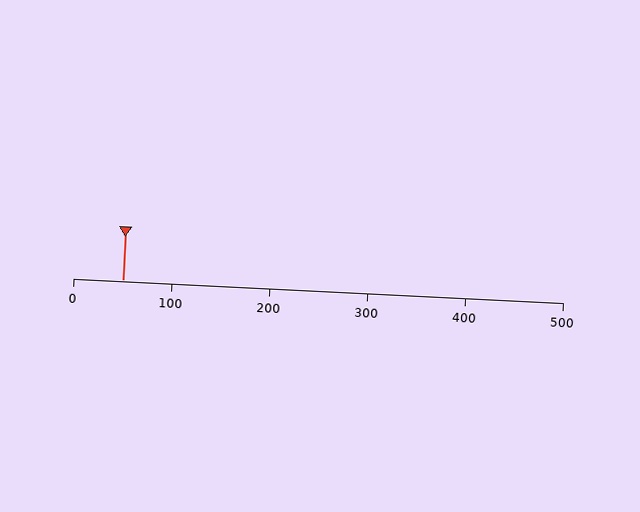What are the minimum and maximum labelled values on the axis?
The axis runs from 0 to 500.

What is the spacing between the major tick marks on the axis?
The major ticks are spaced 100 apart.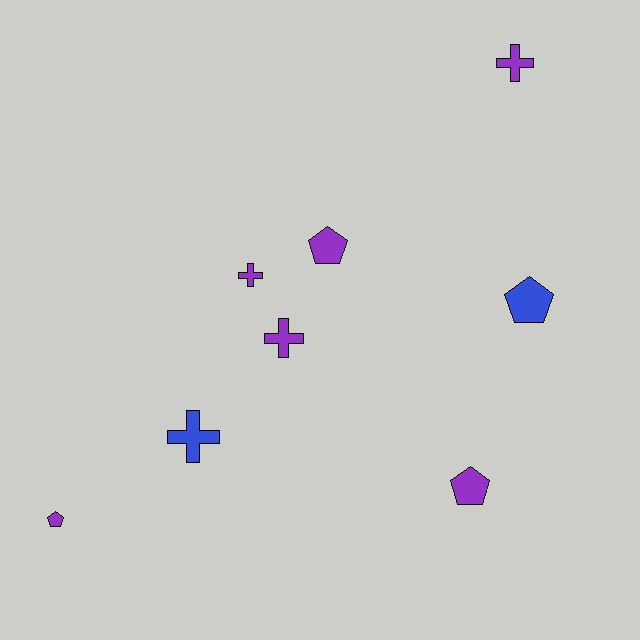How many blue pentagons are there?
There is 1 blue pentagon.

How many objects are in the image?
There are 8 objects.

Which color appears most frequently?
Purple, with 6 objects.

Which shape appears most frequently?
Pentagon, with 4 objects.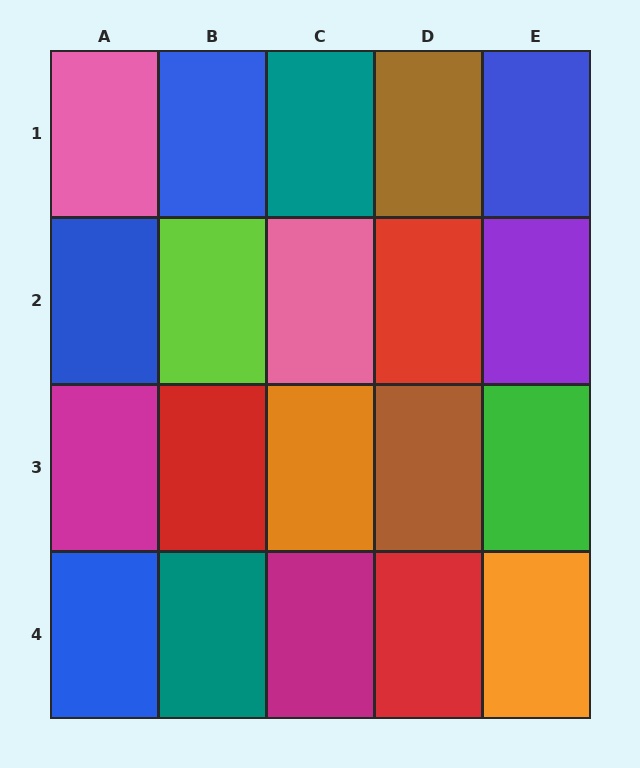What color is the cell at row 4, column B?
Teal.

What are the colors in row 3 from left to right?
Magenta, red, orange, brown, green.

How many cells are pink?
2 cells are pink.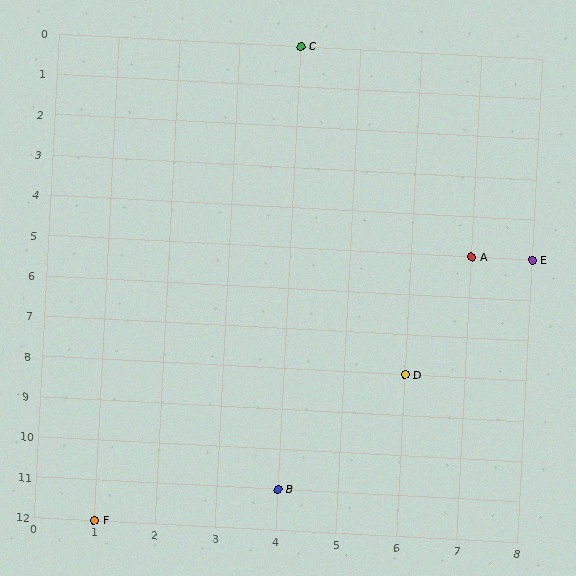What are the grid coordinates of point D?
Point D is at grid coordinates (6, 8).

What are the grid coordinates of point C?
Point C is at grid coordinates (4, 0).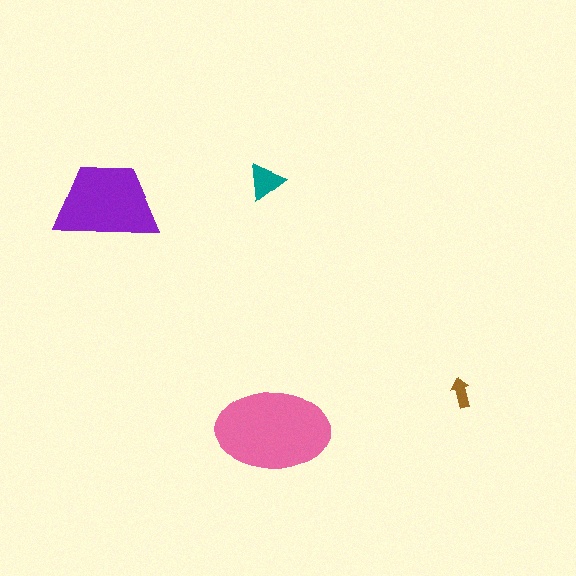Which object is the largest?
The pink ellipse.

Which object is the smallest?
The brown arrow.